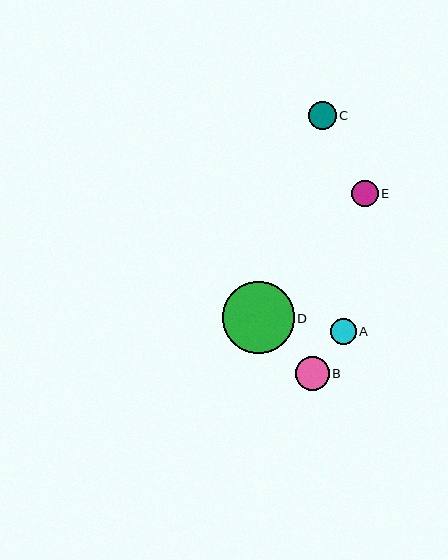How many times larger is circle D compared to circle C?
Circle D is approximately 2.5 times the size of circle C.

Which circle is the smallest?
Circle A is the smallest with a size of approximately 26 pixels.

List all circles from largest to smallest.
From largest to smallest: D, B, C, E, A.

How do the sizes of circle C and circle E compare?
Circle C and circle E are approximately the same size.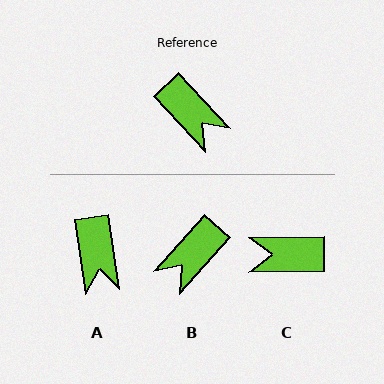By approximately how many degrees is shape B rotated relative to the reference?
Approximately 84 degrees clockwise.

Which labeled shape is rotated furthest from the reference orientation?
C, about 132 degrees away.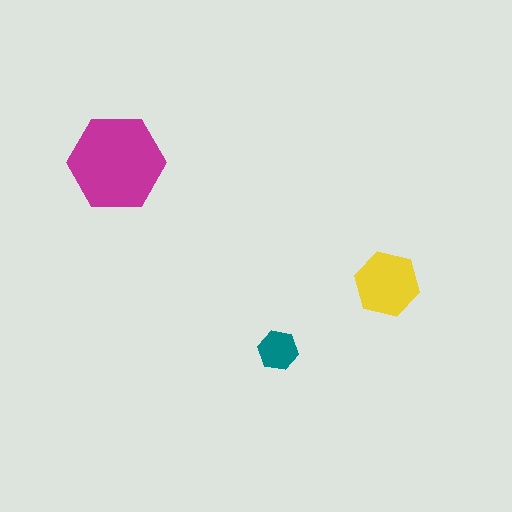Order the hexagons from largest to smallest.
the magenta one, the yellow one, the teal one.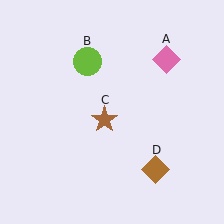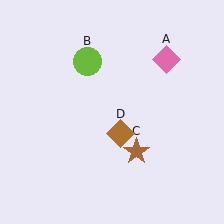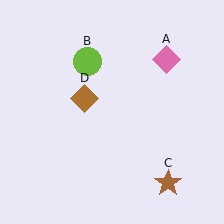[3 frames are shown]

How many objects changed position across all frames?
2 objects changed position: brown star (object C), brown diamond (object D).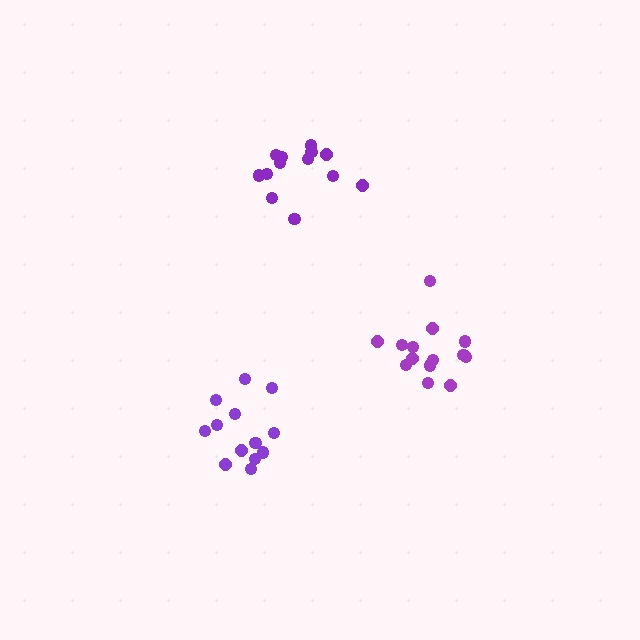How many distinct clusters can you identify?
There are 3 distinct clusters.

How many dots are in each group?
Group 1: 13 dots, Group 2: 13 dots, Group 3: 14 dots (40 total).